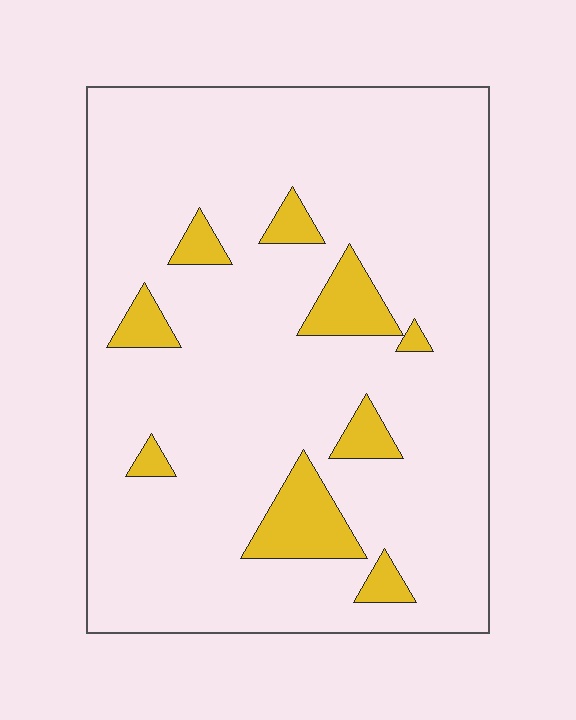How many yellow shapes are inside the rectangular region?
9.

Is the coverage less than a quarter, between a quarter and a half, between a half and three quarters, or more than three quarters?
Less than a quarter.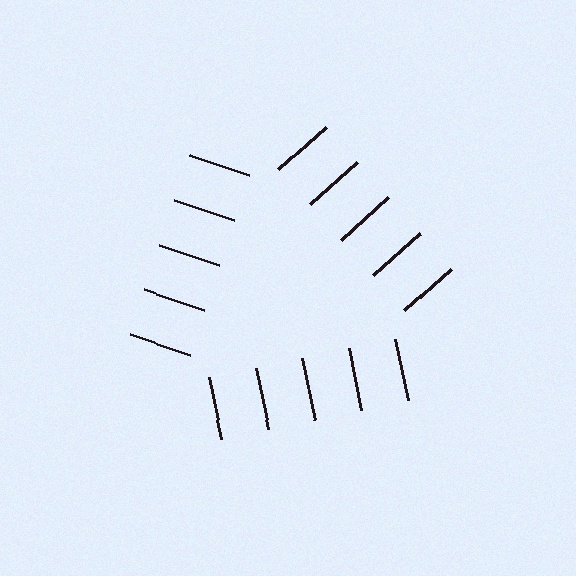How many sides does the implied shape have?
3 sides — the line-ends trace a triangle.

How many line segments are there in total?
15 — 5 along each of the 3 edges.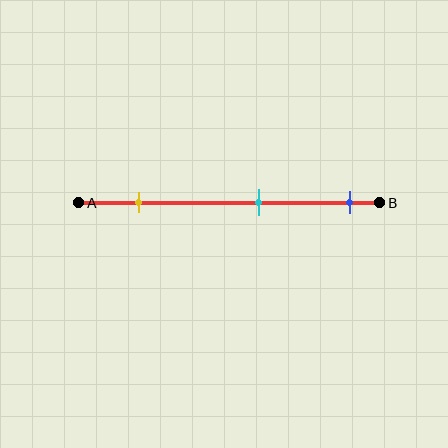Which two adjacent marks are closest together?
The cyan and blue marks are the closest adjacent pair.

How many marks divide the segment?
There are 3 marks dividing the segment.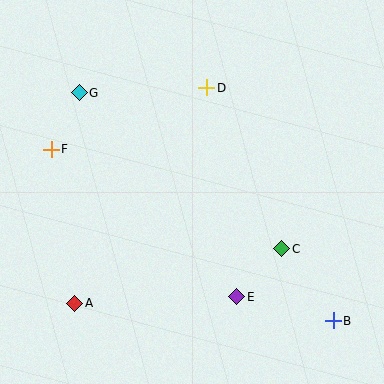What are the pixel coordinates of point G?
Point G is at (79, 93).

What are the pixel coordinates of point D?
Point D is at (207, 88).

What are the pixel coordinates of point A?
Point A is at (75, 303).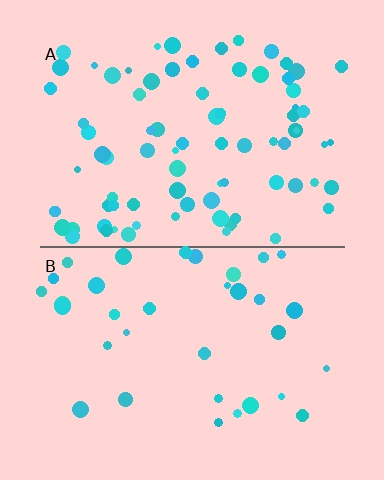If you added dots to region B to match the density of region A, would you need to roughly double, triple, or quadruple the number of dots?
Approximately double.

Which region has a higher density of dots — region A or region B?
A (the top).